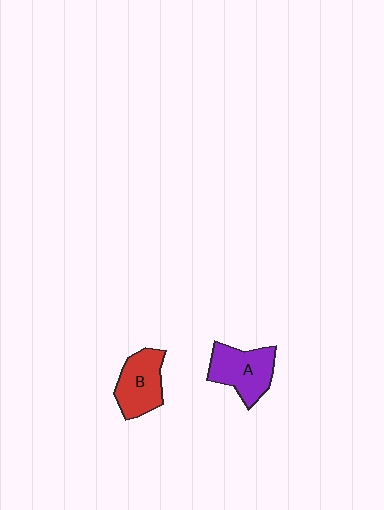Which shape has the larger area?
Shape A (purple).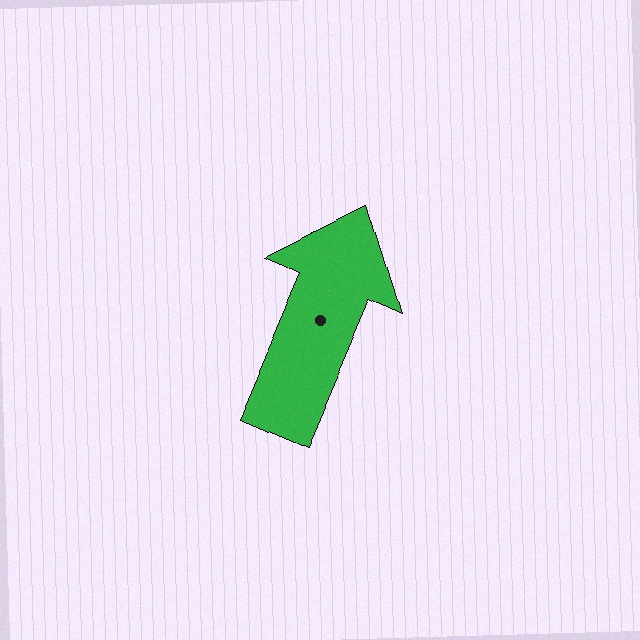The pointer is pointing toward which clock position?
Roughly 1 o'clock.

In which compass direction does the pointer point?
Northeast.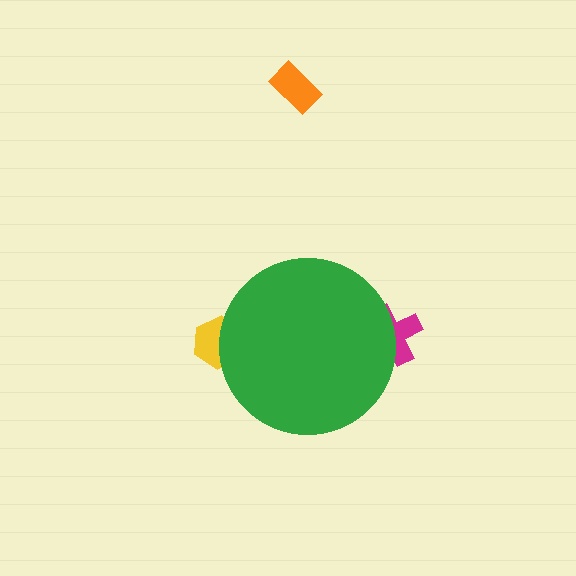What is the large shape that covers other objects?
A green circle.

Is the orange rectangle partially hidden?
No, the orange rectangle is fully visible.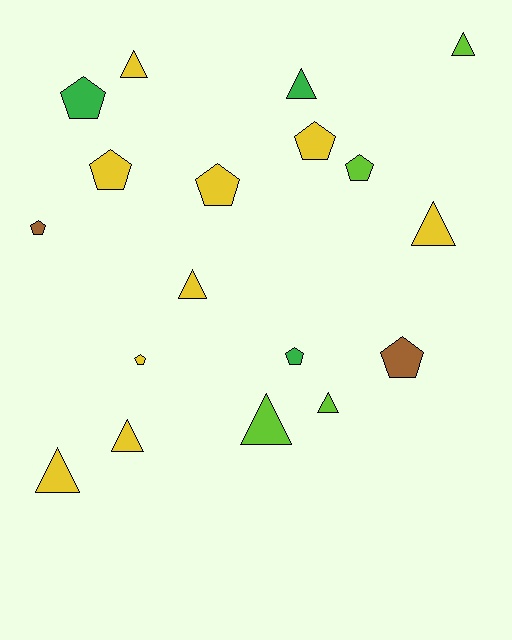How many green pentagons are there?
There are 2 green pentagons.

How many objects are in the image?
There are 18 objects.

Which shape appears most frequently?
Pentagon, with 9 objects.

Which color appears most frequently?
Yellow, with 9 objects.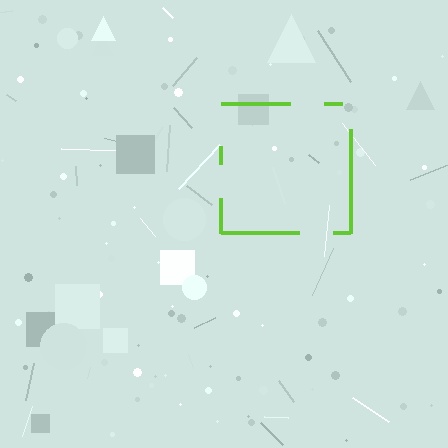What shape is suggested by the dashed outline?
The dashed outline suggests a square.